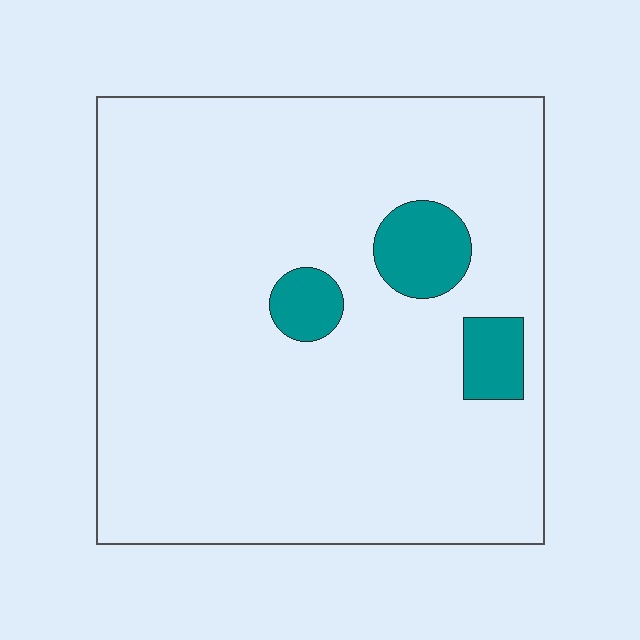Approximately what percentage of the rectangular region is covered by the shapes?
Approximately 10%.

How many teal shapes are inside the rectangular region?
3.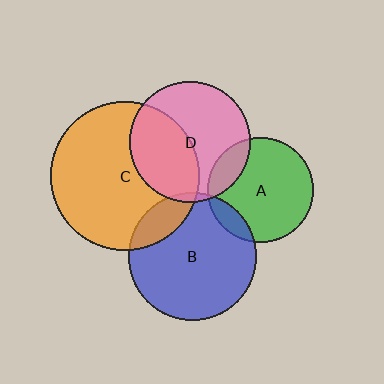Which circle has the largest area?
Circle C (orange).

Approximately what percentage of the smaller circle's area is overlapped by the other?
Approximately 15%.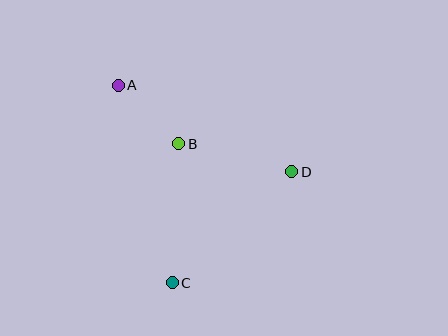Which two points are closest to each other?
Points A and B are closest to each other.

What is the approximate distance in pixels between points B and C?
The distance between B and C is approximately 139 pixels.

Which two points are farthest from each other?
Points A and C are farthest from each other.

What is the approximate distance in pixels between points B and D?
The distance between B and D is approximately 116 pixels.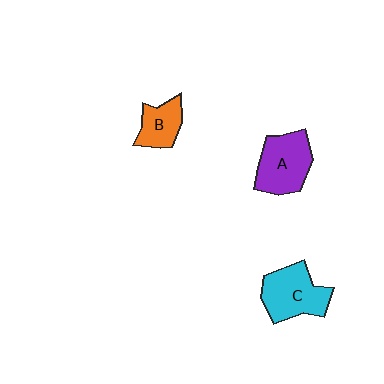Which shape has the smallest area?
Shape B (orange).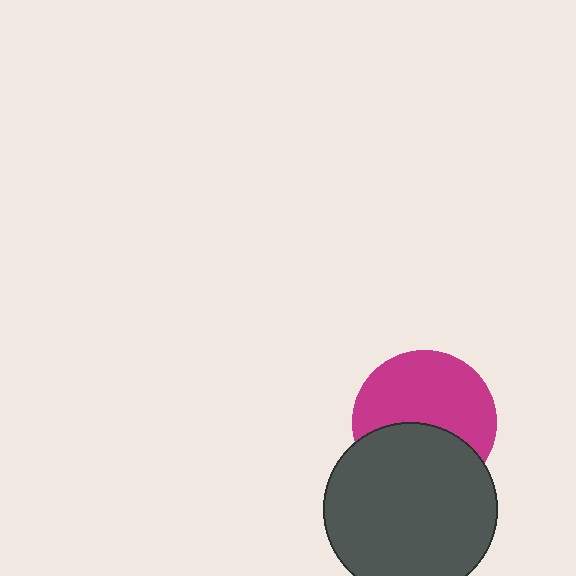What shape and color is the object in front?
The object in front is a dark gray circle.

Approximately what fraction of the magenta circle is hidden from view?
Roughly 41% of the magenta circle is hidden behind the dark gray circle.